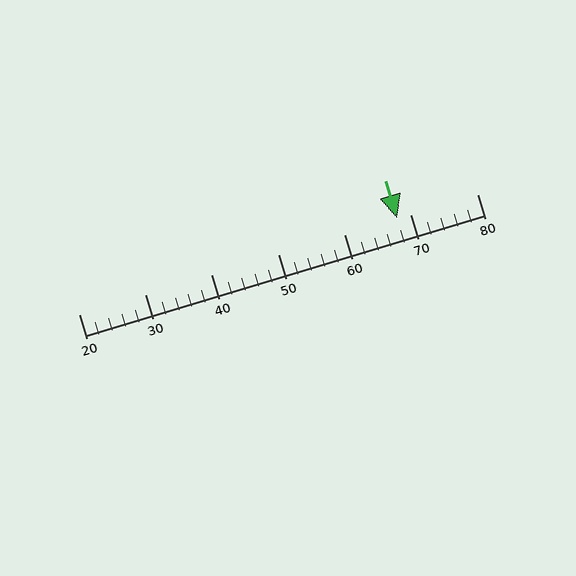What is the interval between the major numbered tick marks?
The major tick marks are spaced 10 units apart.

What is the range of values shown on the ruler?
The ruler shows values from 20 to 80.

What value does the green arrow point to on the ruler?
The green arrow points to approximately 68.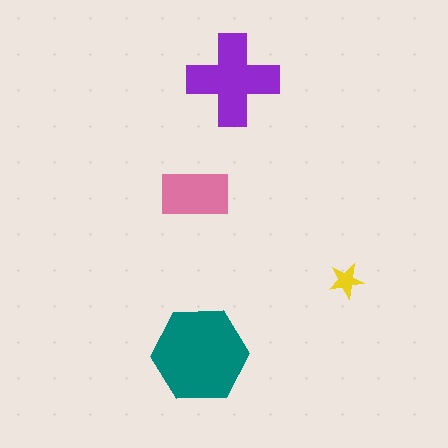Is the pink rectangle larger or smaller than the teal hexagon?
Smaller.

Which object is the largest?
The teal hexagon.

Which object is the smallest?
The yellow star.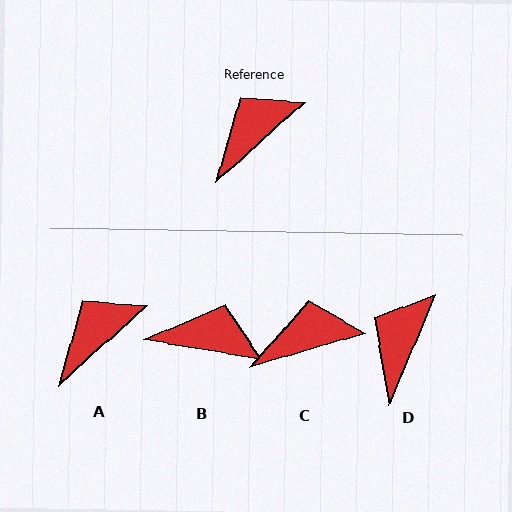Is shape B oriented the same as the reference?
No, it is off by about 51 degrees.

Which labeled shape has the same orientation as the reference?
A.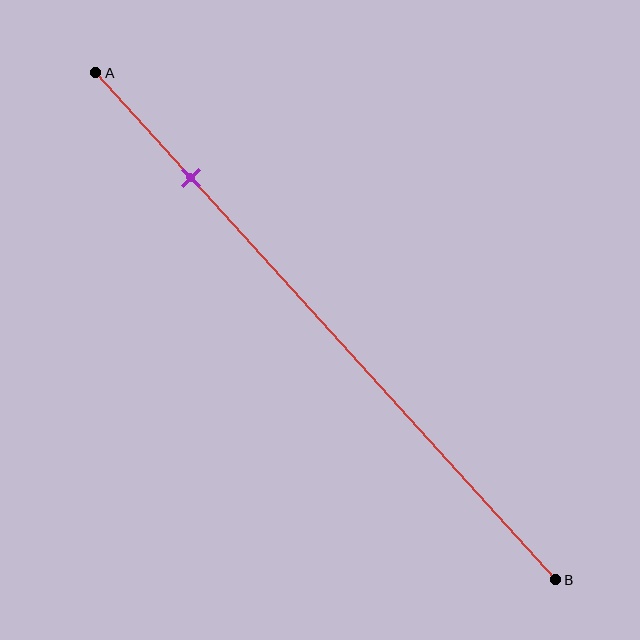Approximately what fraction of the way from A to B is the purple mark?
The purple mark is approximately 20% of the way from A to B.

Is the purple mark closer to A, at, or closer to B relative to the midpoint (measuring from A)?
The purple mark is closer to point A than the midpoint of segment AB.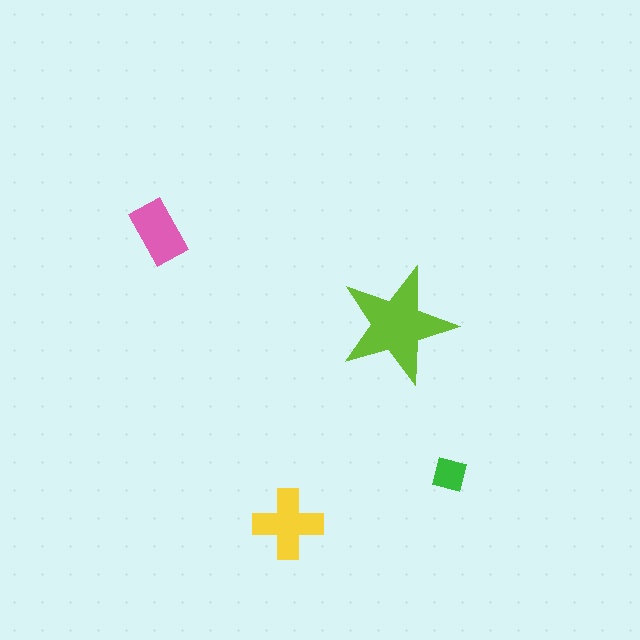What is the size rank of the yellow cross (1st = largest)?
2nd.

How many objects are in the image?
There are 4 objects in the image.